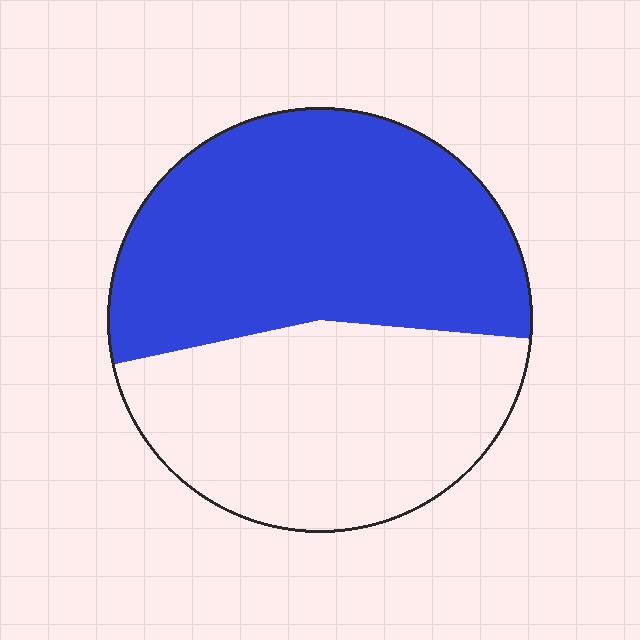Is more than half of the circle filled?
Yes.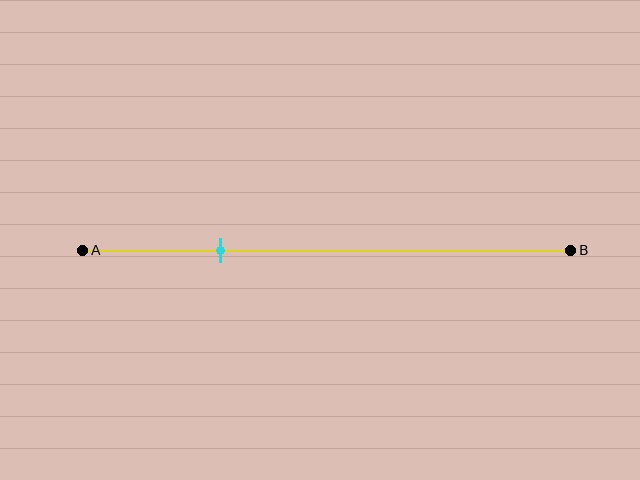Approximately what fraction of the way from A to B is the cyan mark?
The cyan mark is approximately 30% of the way from A to B.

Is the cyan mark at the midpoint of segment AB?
No, the mark is at about 30% from A, not at the 50% midpoint.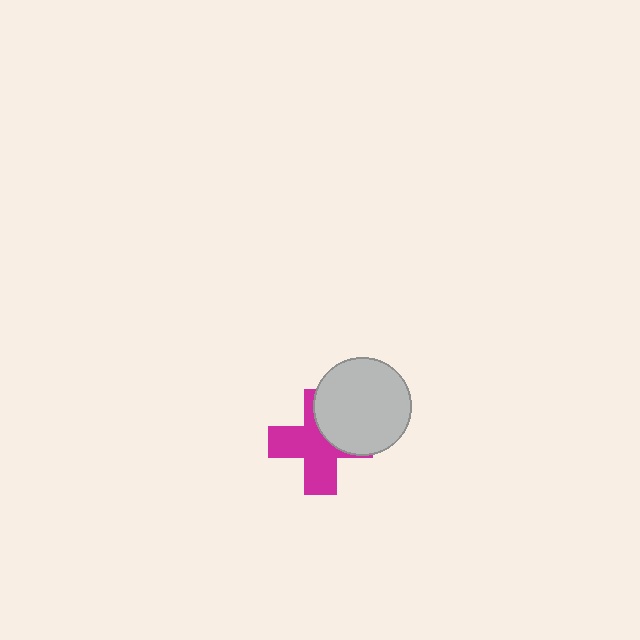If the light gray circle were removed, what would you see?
You would see the complete magenta cross.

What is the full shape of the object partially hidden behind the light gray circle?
The partially hidden object is a magenta cross.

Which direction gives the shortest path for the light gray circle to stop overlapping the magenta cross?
Moving toward the upper-right gives the shortest separation.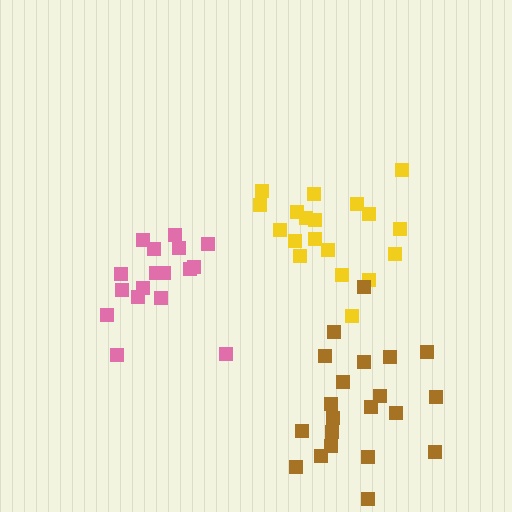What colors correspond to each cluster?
The clusters are colored: yellow, brown, pink.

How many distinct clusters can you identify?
There are 3 distinct clusters.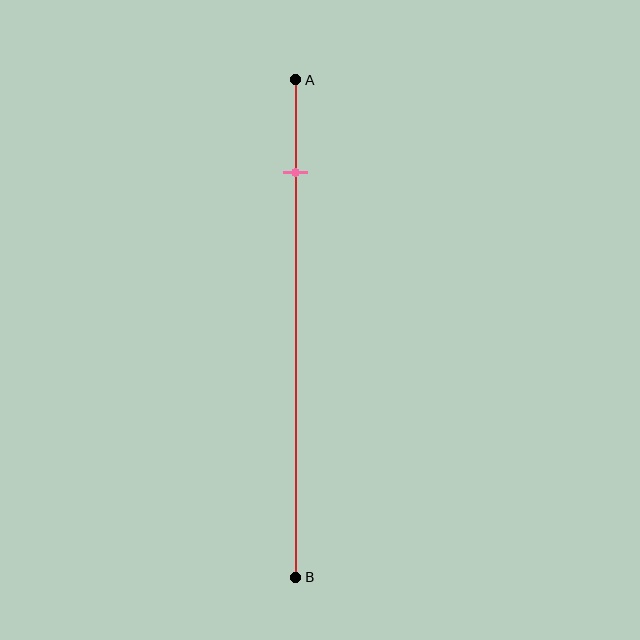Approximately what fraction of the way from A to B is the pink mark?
The pink mark is approximately 20% of the way from A to B.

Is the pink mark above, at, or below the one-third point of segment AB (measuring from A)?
The pink mark is above the one-third point of segment AB.